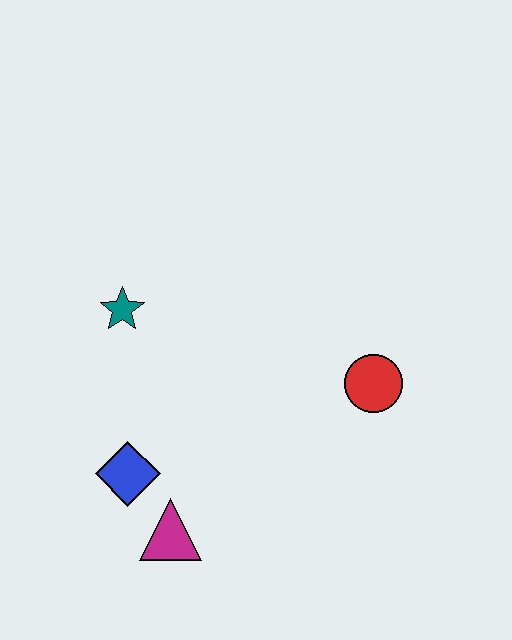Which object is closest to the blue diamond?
The magenta triangle is closest to the blue diamond.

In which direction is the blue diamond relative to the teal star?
The blue diamond is below the teal star.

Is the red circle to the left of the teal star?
No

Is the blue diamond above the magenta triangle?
Yes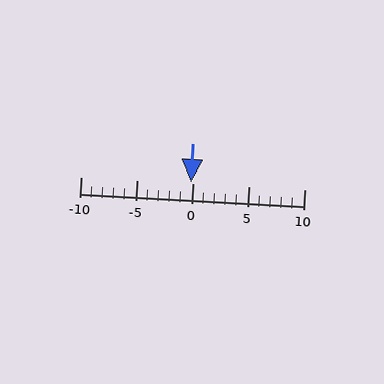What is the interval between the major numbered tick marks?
The major tick marks are spaced 5 units apart.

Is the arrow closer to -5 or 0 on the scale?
The arrow is closer to 0.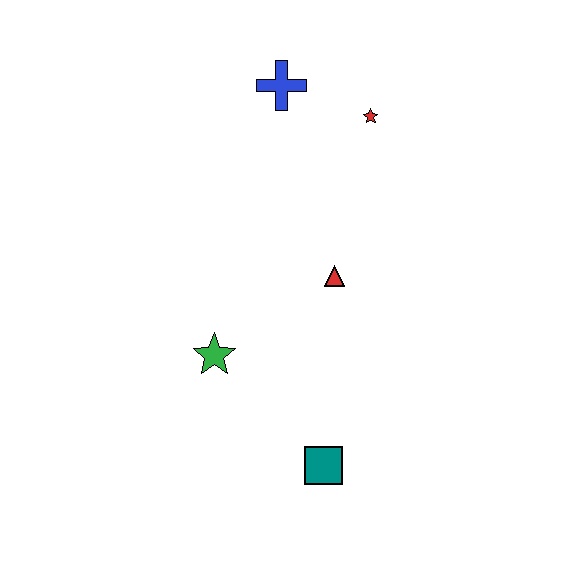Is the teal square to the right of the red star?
No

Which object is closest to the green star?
The red triangle is closest to the green star.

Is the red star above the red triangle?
Yes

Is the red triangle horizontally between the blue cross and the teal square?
No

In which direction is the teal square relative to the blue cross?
The teal square is below the blue cross.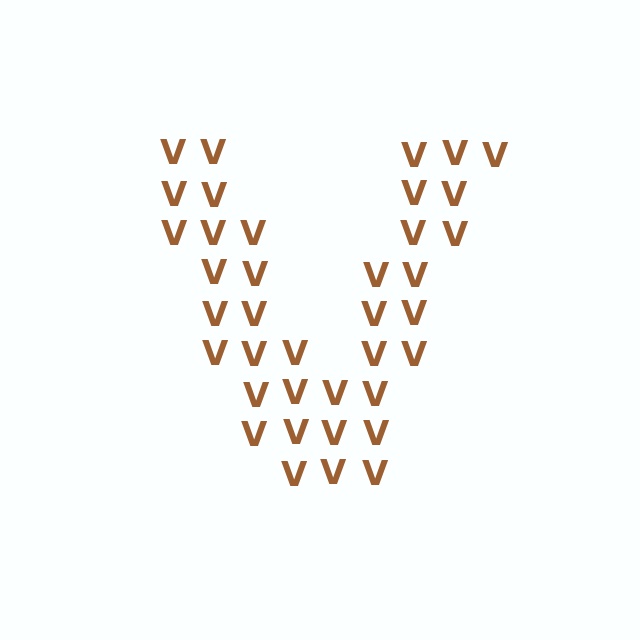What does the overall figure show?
The overall figure shows the letter V.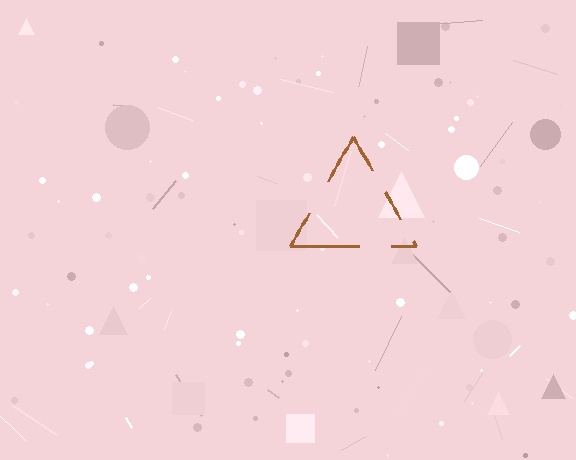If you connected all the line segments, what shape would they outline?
They would outline a triangle.